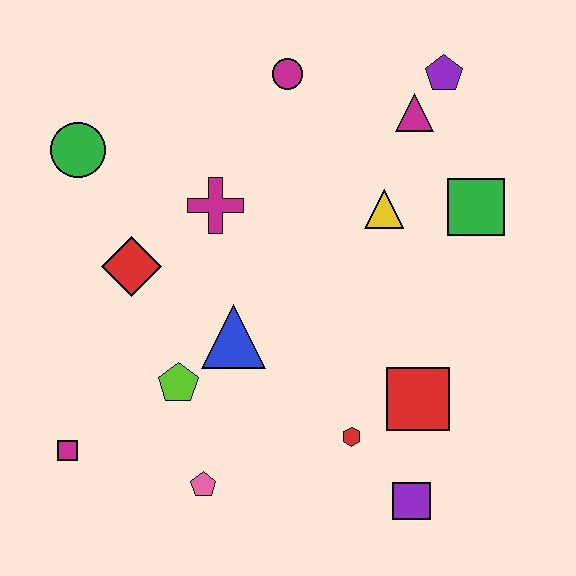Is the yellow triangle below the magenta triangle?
Yes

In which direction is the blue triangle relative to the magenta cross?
The blue triangle is below the magenta cross.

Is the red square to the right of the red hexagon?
Yes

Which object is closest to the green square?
The yellow triangle is closest to the green square.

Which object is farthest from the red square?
The green circle is farthest from the red square.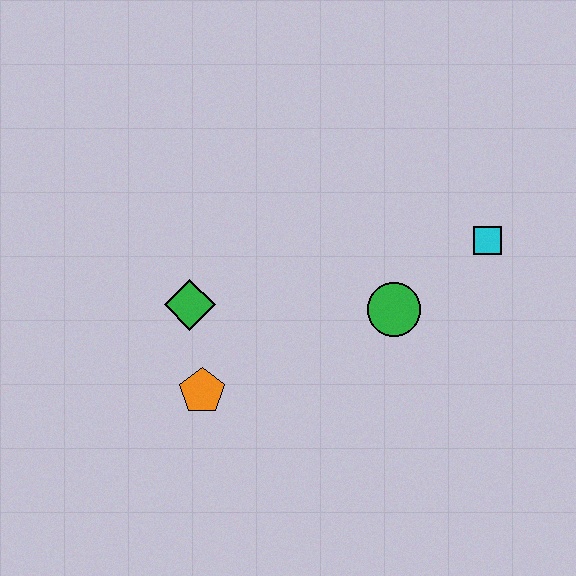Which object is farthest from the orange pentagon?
The cyan square is farthest from the orange pentagon.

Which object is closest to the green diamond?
The orange pentagon is closest to the green diamond.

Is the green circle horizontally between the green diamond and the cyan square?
Yes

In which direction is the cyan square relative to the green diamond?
The cyan square is to the right of the green diamond.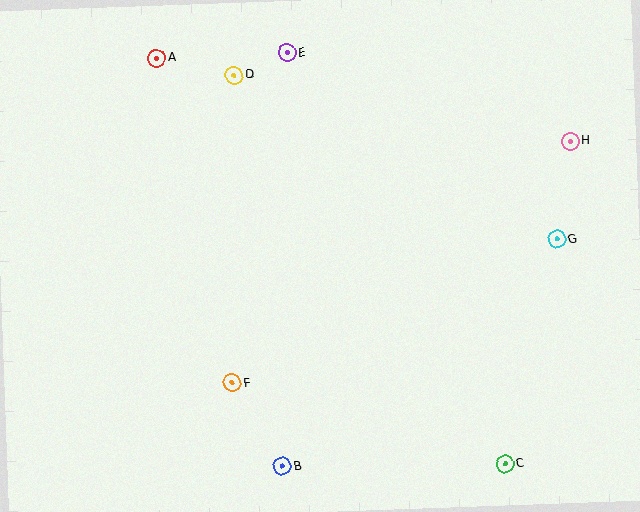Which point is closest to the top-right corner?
Point H is closest to the top-right corner.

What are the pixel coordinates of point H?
Point H is at (570, 141).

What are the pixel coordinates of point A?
Point A is at (157, 58).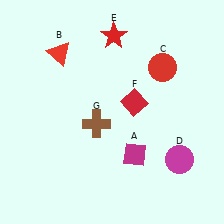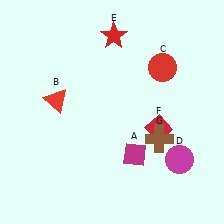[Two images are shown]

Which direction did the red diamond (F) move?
The red diamond (F) moved down.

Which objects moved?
The objects that moved are: the red triangle (B), the red diamond (F), the brown cross (G).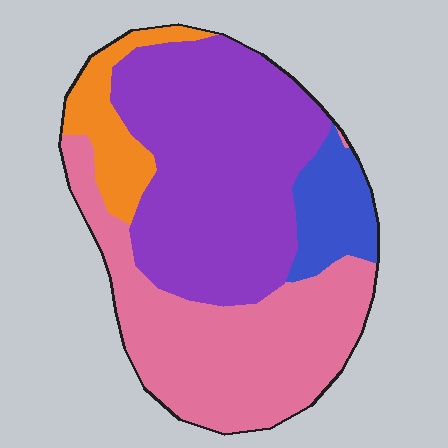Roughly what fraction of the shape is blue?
Blue takes up less than a quarter of the shape.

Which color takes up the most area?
Purple, at roughly 45%.